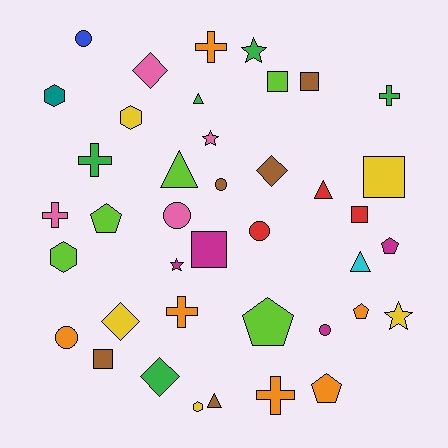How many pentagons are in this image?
There are 5 pentagons.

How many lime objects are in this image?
There are 5 lime objects.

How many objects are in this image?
There are 40 objects.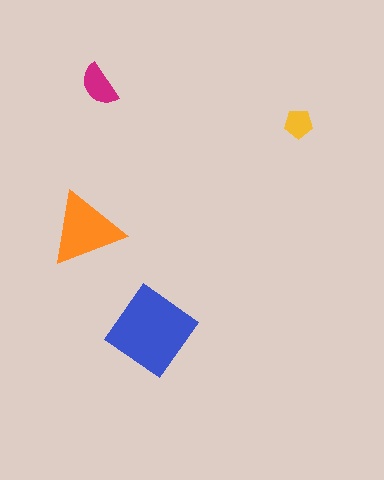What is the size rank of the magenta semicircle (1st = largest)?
3rd.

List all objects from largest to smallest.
The blue diamond, the orange triangle, the magenta semicircle, the yellow pentagon.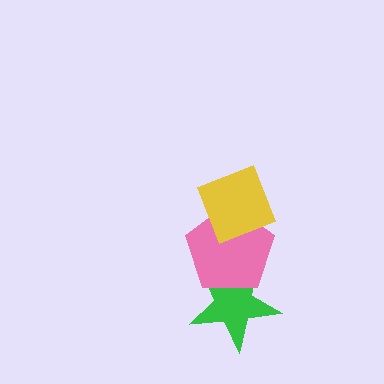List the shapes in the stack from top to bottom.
From top to bottom: the yellow diamond, the pink pentagon, the green star.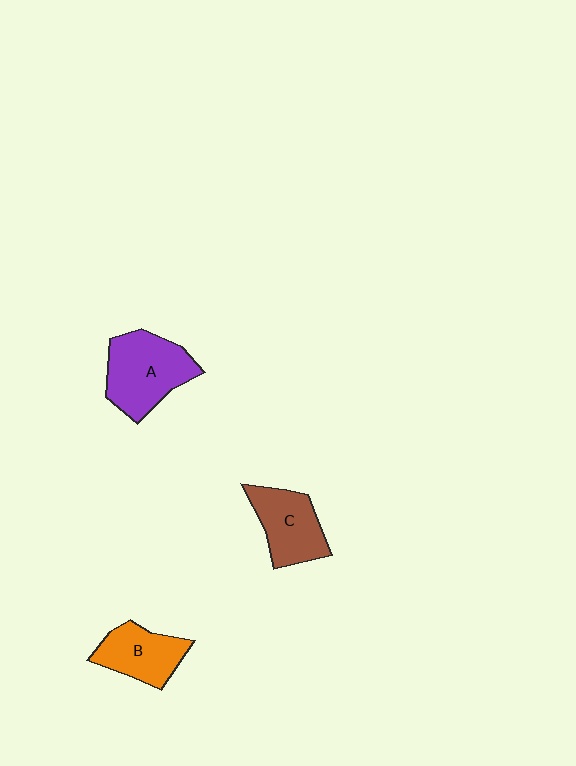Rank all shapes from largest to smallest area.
From largest to smallest: A (purple), C (brown), B (orange).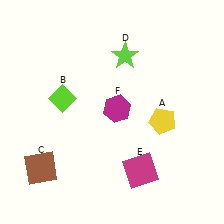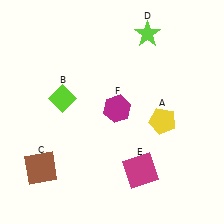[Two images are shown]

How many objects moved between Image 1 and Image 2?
1 object moved between the two images.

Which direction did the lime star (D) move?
The lime star (D) moved right.